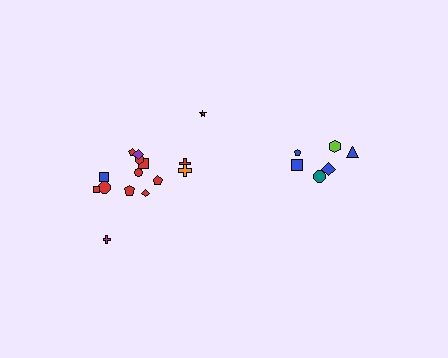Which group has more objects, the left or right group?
The left group.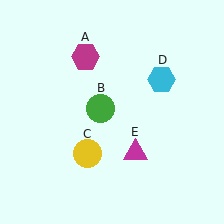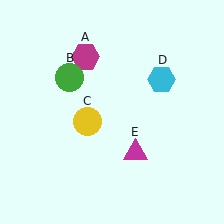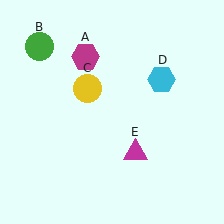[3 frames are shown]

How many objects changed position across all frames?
2 objects changed position: green circle (object B), yellow circle (object C).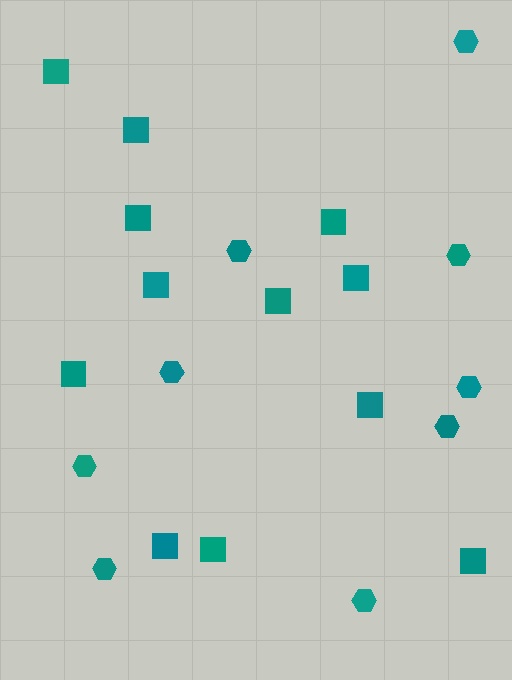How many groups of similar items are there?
There are 2 groups: one group of squares (12) and one group of hexagons (9).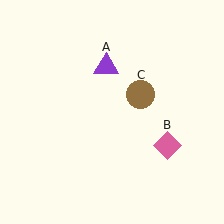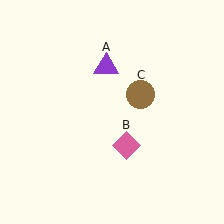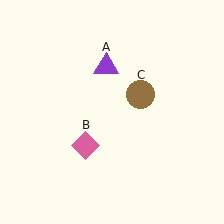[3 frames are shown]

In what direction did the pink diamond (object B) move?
The pink diamond (object B) moved left.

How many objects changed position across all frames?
1 object changed position: pink diamond (object B).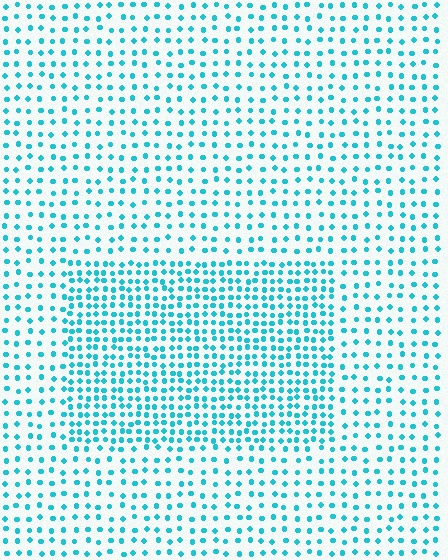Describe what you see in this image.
The image contains small cyan elements arranged at two different densities. A rectangle-shaped region is visible where the elements are more densely packed than the surrounding area.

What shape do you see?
I see a rectangle.